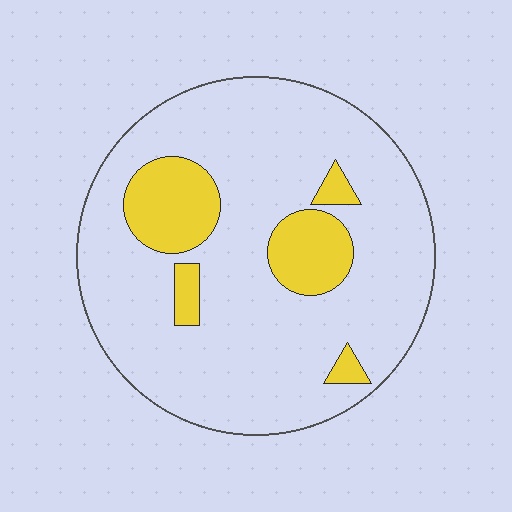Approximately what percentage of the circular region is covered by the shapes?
Approximately 15%.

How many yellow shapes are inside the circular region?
5.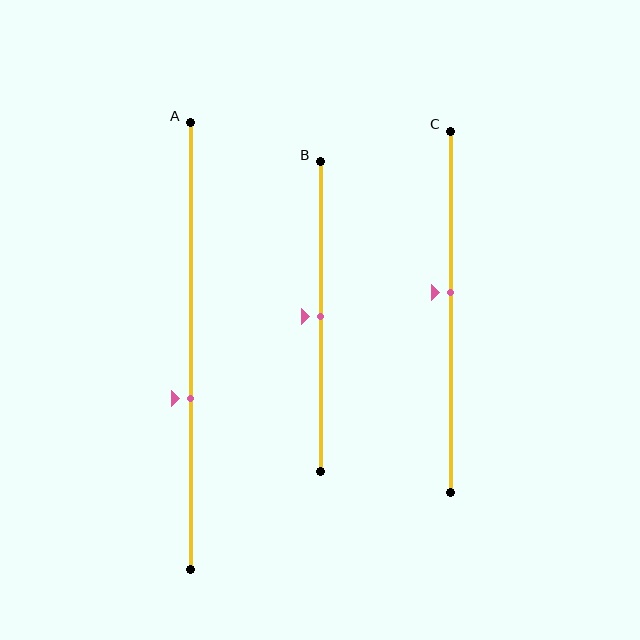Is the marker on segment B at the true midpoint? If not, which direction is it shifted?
Yes, the marker on segment B is at the true midpoint.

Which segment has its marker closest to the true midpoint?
Segment B has its marker closest to the true midpoint.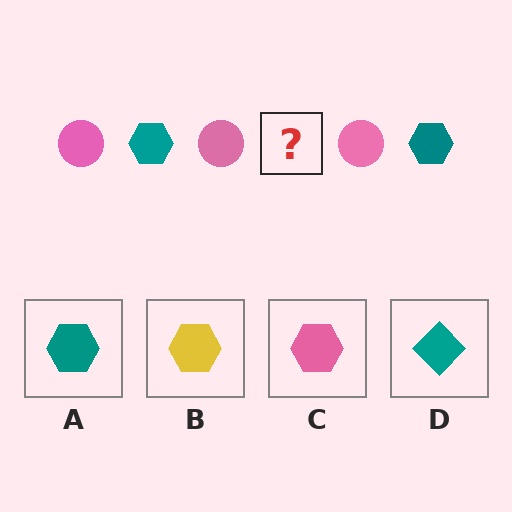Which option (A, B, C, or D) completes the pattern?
A.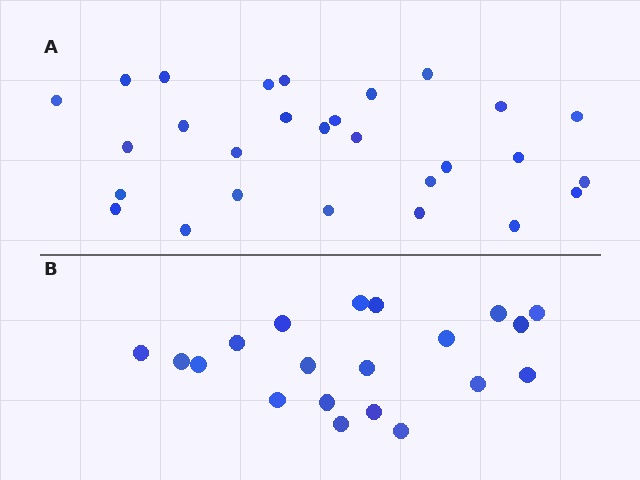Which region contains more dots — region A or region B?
Region A (the top region) has more dots.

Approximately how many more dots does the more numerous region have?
Region A has roughly 8 or so more dots than region B.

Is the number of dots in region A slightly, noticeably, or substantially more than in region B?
Region A has noticeably more, but not dramatically so. The ratio is roughly 1.4 to 1.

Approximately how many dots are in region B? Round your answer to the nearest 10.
About 20 dots.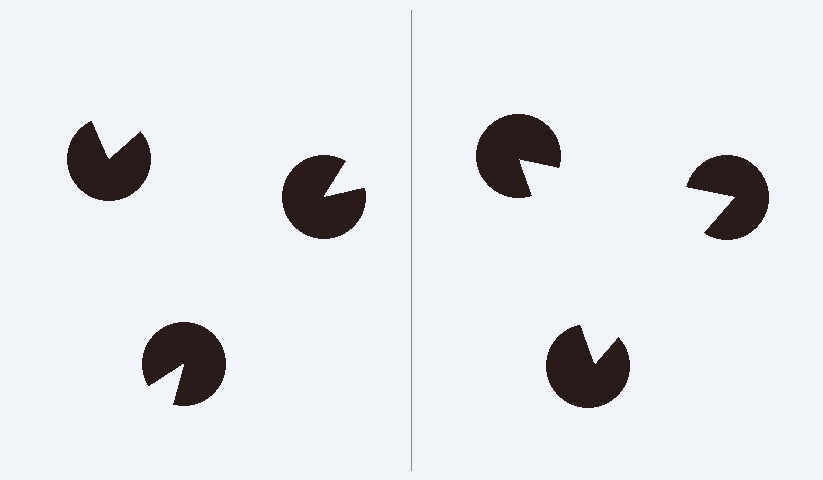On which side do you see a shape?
An illusory triangle appears on the right side. On the left side the wedge cuts are rotated, so no coherent shape forms.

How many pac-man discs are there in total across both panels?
6 — 3 on each side.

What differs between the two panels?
The pac-man discs are positioned identically on both sides; only the wedge orientations differ. On the right they align to a triangle; on the left they are misaligned.